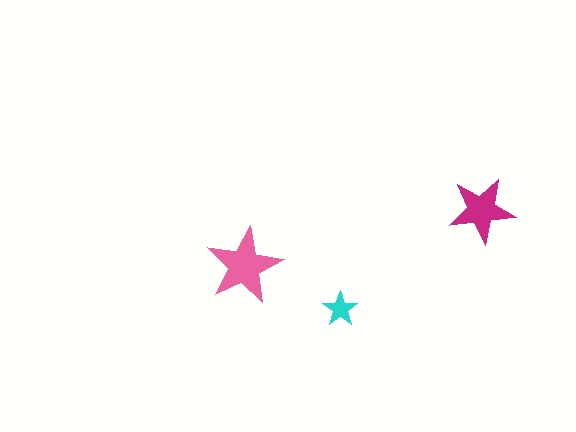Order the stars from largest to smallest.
the pink one, the magenta one, the cyan one.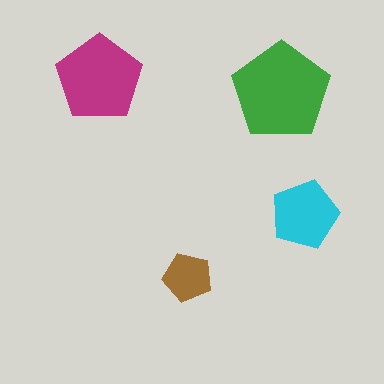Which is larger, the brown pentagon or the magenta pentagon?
The magenta one.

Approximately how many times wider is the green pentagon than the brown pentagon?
About 2 times wider.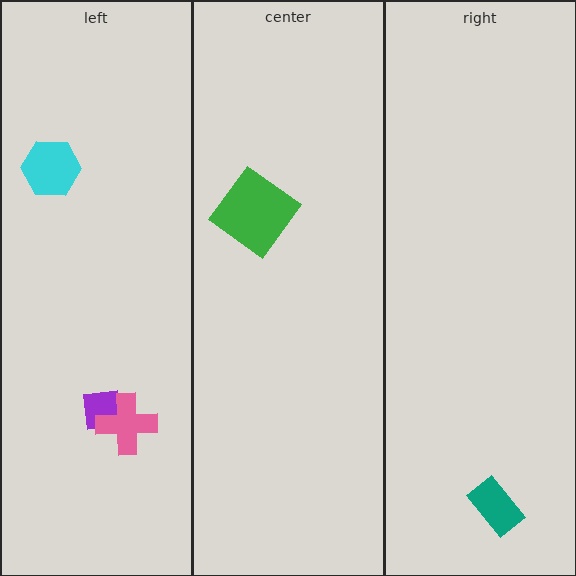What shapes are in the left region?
The cyan hexagon, the purple square, the pink cross.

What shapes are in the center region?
The green diamond.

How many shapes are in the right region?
1.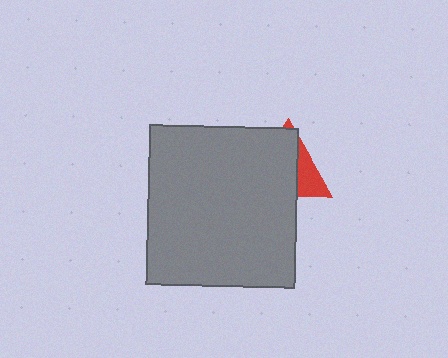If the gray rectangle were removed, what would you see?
You would see the complete red triangle.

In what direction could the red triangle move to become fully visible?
The red triangle could move toward the upper-right. That would shift it out from behind the gray rectangle entirely.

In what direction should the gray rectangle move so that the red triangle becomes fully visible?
The gray rectangle should move toward the lower-left. That is the shortest direction to clear the overlap and leave the red triangle fully visible.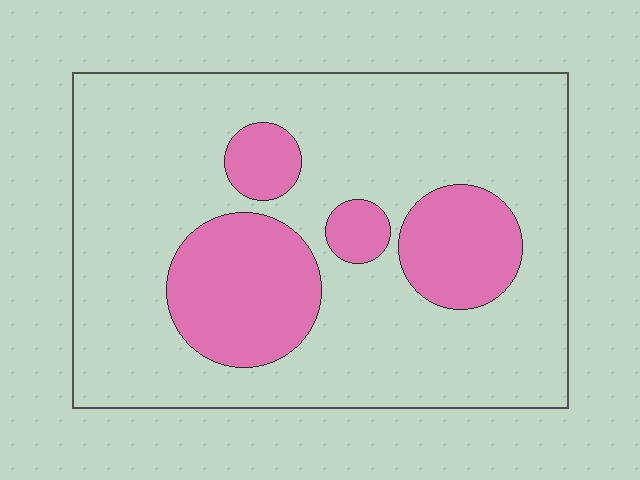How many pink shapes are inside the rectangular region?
4.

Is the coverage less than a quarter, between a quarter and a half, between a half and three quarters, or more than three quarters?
Less than a quarter.